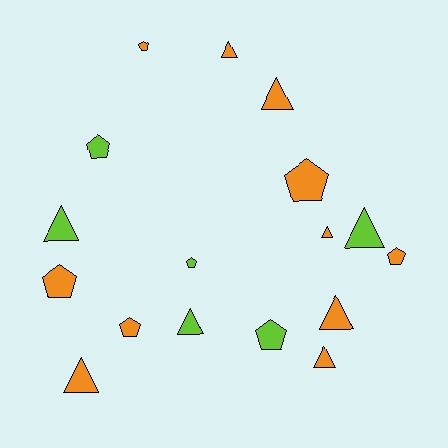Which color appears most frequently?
Orange, with 11 objects.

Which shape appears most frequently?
Triangle, with 9 objects.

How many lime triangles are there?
There are 3 lime triangles.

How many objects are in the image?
There are 17 objects.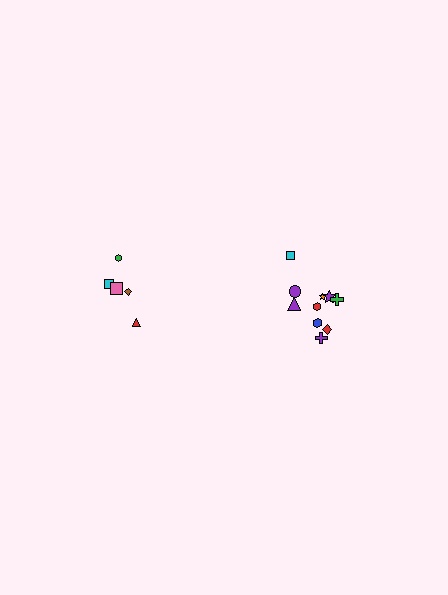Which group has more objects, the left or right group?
The right group.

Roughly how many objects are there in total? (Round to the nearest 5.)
Roughly 15 objects in total.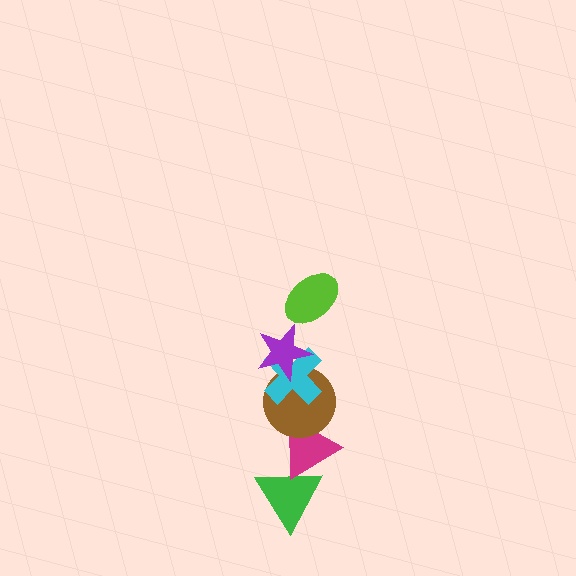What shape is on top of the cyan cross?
The purple star is on top of the cyan cross.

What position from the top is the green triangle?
The green triangle is 6th from the top.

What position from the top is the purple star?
The purple star is 2nd from the top.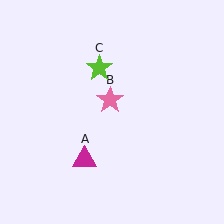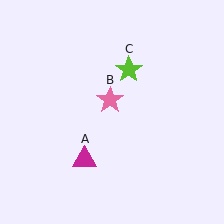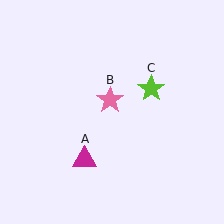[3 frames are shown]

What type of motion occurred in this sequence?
The lime star (object C) rotated clockwise around the center of the scene.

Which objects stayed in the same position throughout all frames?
Magenta triangle (object A) and pink star (object B) remained stationary.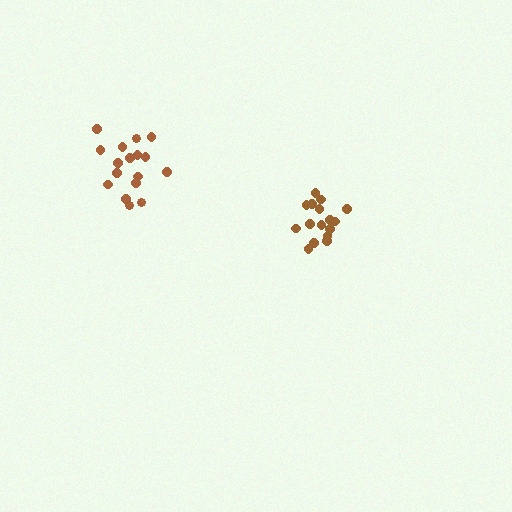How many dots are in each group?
Group 1: 17 dots, Group 2: 16 dots (33 total).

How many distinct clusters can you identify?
There are 2 distinct clusters.